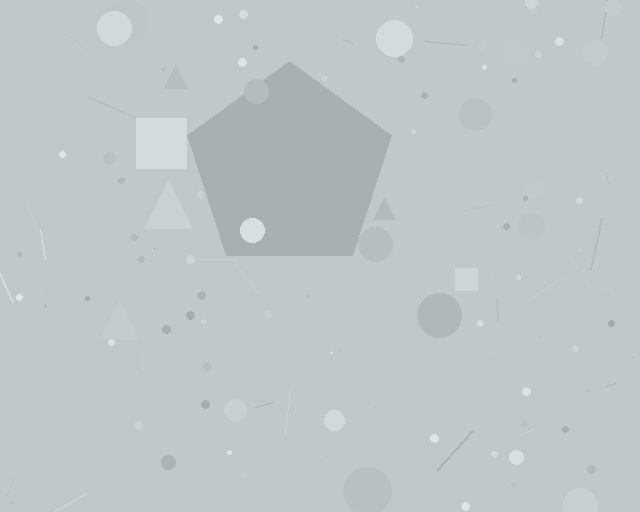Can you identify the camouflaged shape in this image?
The camouflaged shape is a pentagon.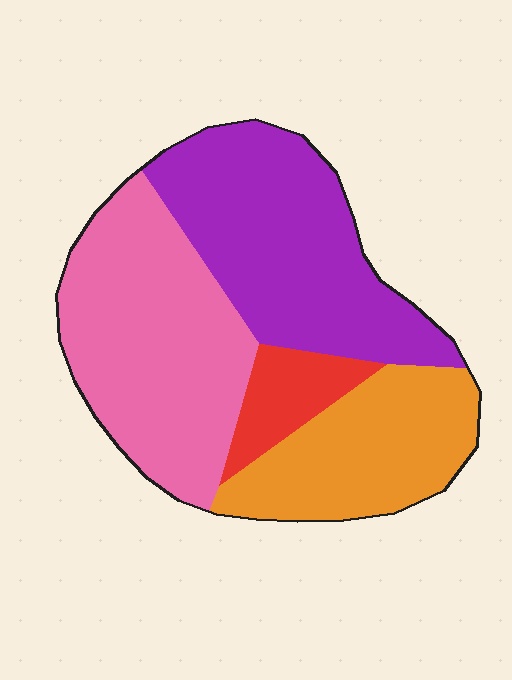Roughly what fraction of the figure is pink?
Pink covers 35% of the figure.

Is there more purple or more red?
Purple.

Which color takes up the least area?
Red, at roughly 10%.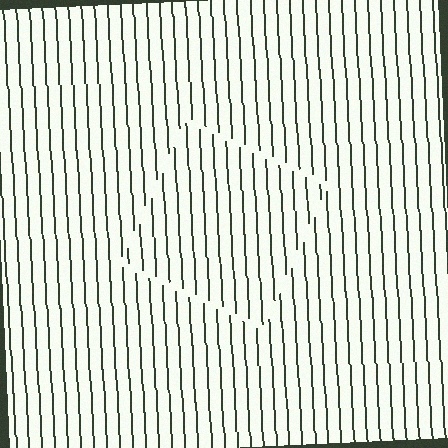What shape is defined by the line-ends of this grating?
An illusory square. The interior of the shape contains the same grating, shifted by half a period — the contour is defined by the phase discontinuity where line-ends from the inner and outer gratings abut.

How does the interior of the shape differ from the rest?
The interior of the shape contains the same grating, shifted by half a period — the contour is defined by the phase discontinuity where line-ends from the inner and outer gratings abut.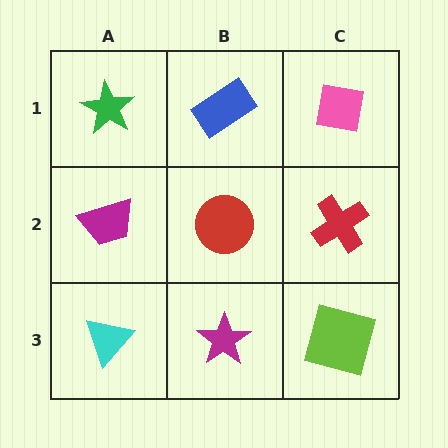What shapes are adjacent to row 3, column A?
A magenta trapezoid (row 2, column A), a magenta star (row 3, column B).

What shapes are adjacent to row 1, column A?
A magenta trapezoid (row 2, column A), a blue rectangle (row 1, column B).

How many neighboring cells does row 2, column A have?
3.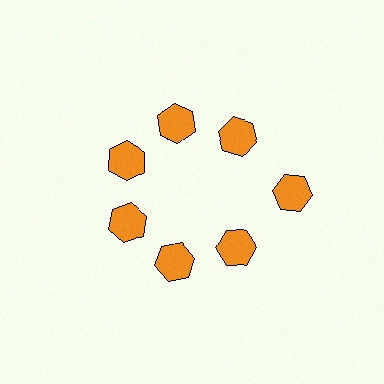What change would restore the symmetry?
The symmetry would be restored by moving it inward, back onto the ring so that all 7 hexagons sit at equal angles and equal distance from the center.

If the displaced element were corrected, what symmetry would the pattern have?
It would have 7-fold rotational symmetry — the pattern would map onto itself every 51 degrees.